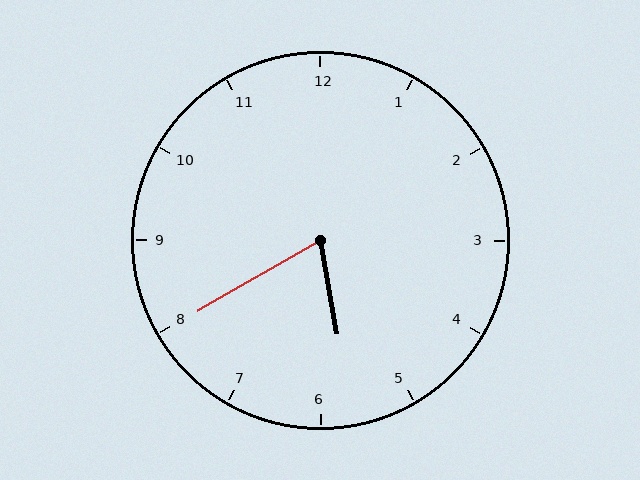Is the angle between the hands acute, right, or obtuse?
It is acute.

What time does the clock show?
5:40.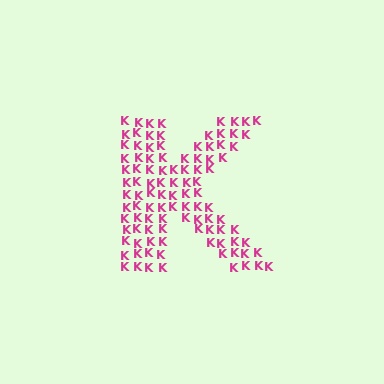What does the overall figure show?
The overall figure shows the letter K.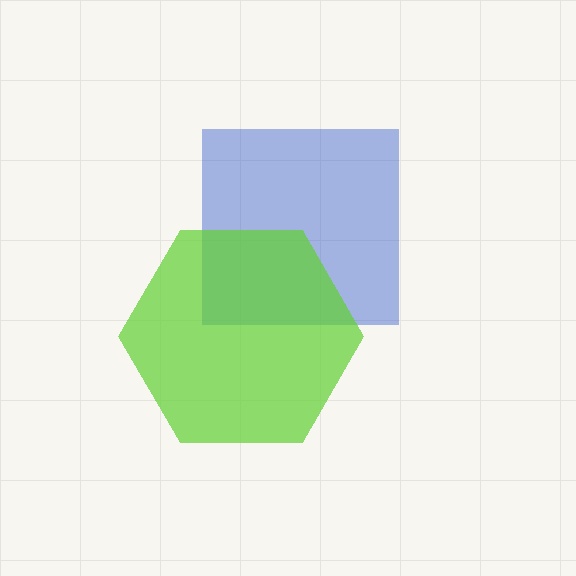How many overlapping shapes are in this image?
There are 2 overlapping shapes in the image.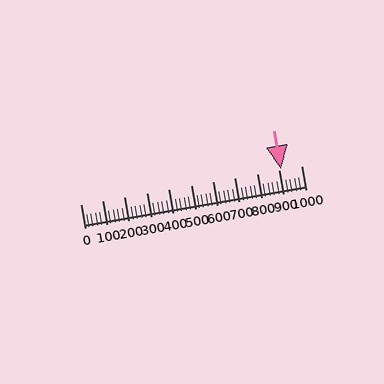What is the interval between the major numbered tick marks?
The major tick marks are spaced 100 units apart.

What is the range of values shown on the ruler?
The ruler shows values from 0 to 1000.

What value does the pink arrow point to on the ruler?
The pink arrow points to approximately 906.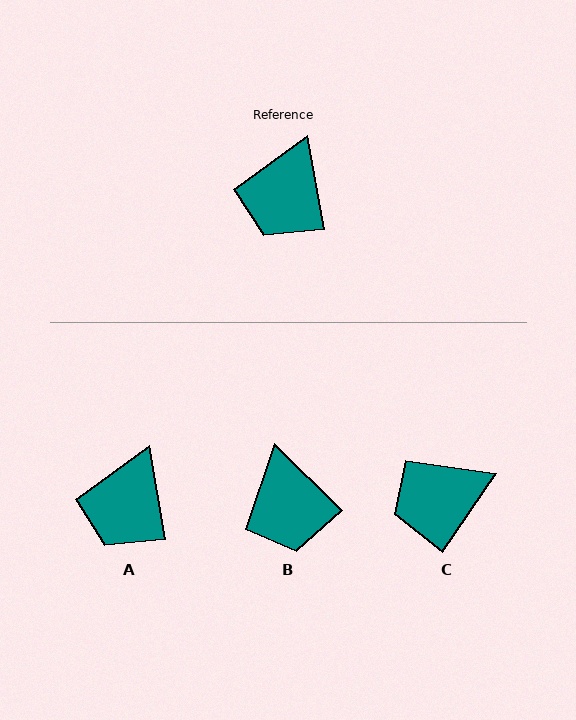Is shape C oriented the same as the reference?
No, it is off by about 44 degrees.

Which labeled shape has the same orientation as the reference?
A.